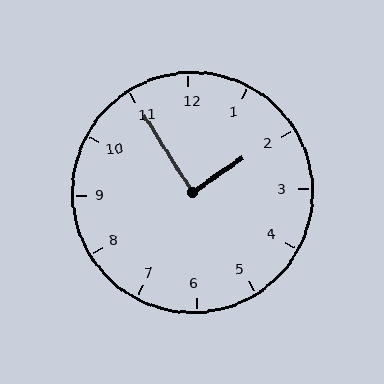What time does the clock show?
1:55.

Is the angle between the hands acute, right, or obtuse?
It is right.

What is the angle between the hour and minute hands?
Approximately 88 degrees.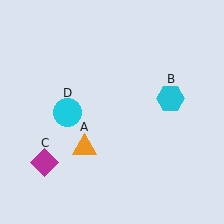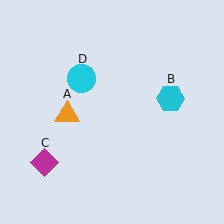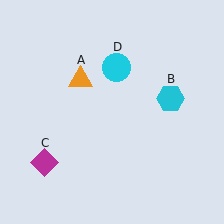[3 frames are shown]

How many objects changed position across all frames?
2 objects changed position: orange triangle (object A), cyan circle (object D).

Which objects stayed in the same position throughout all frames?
Cyan hexagon (object B) and magenta diamond (object C) remained stationary.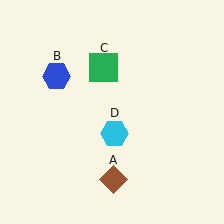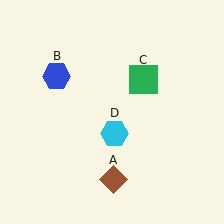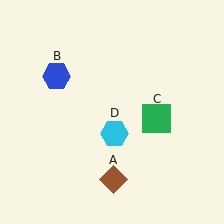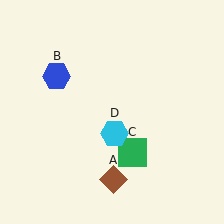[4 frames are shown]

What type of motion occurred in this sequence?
The green square (object C) rotated clockwise around the center of the scene.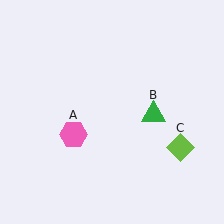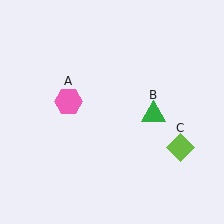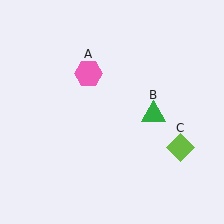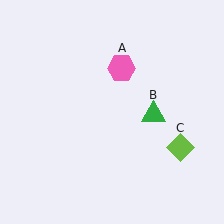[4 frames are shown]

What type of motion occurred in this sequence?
The pink hexagon (object A) rotated clockwise around the center of the scene.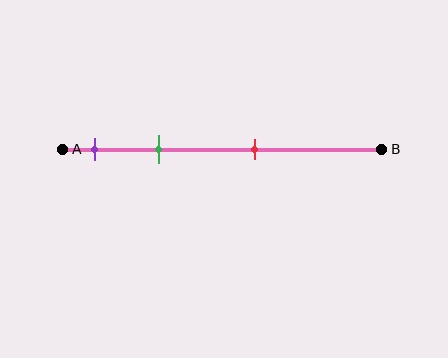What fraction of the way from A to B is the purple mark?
The purple mark is approximately 10% (0.1) of the way from A to B.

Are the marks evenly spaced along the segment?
No, the marks are not evenly spaced.